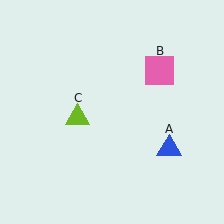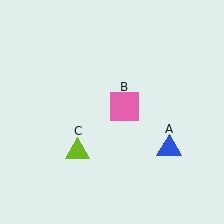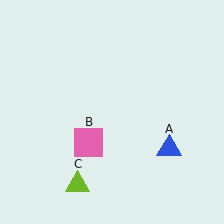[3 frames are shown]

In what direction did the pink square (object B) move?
The pink square (object B) moved down and to the left.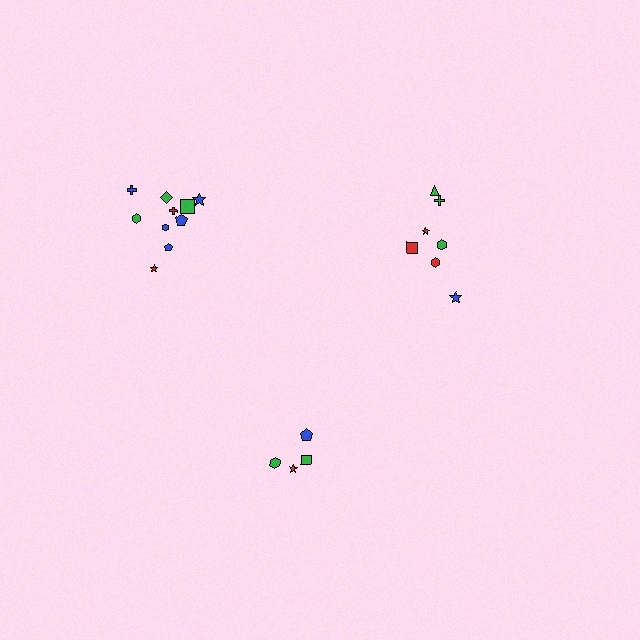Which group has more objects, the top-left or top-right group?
The top-left group.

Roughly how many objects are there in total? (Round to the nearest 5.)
Roughly 20 objects in total.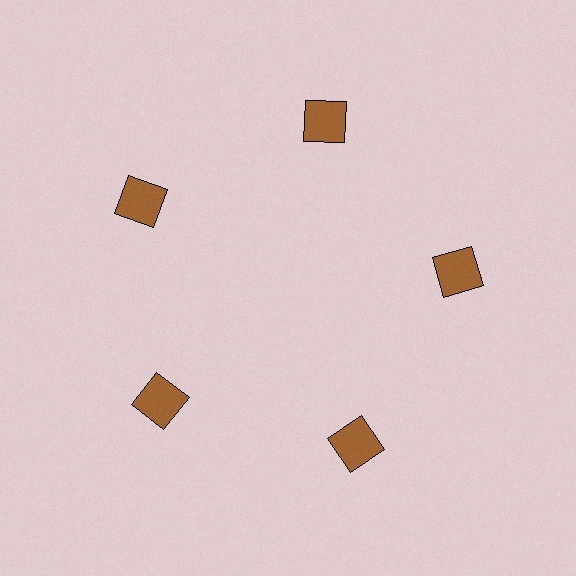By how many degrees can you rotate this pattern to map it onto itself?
The pattern maps onto itself every 72 degrees of rotation.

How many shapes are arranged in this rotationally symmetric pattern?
There are 5 shapes, arranged in 5 groups of 1.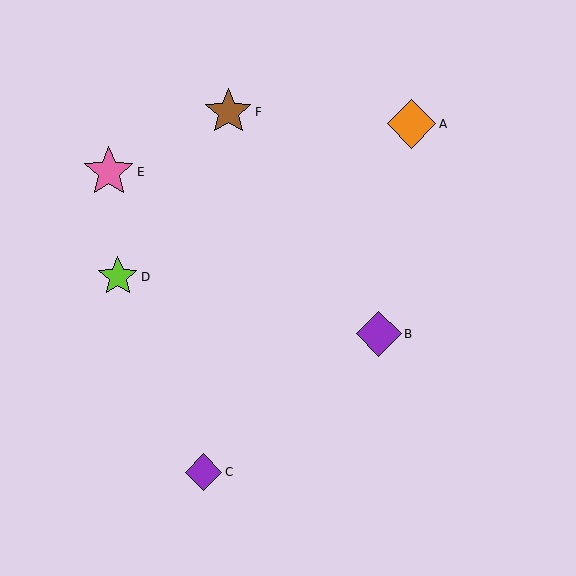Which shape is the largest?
The pink star (labeled E) is the largest.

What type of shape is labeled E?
Shape E is a pink star.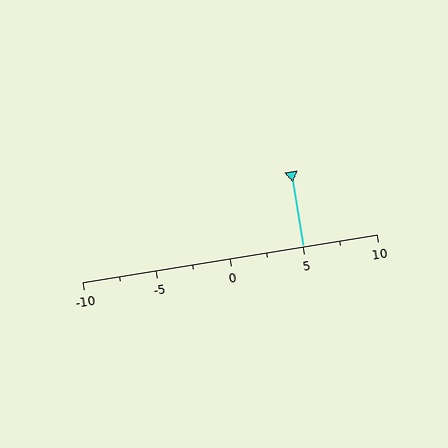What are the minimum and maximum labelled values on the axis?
The axis runs from -10 to 10.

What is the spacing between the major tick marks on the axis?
The major ticks are spaced 5 apart.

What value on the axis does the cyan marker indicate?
The marker indicates approximately 5.